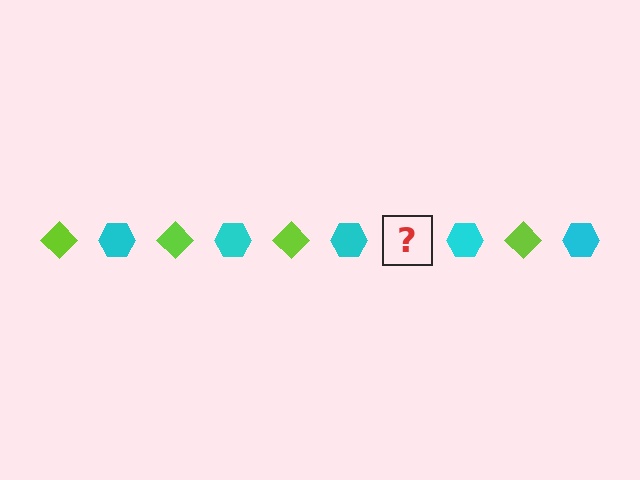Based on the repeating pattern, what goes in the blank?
The blank should be a lime diamond.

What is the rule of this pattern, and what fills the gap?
The rule is that the pattern alternates between lime diamond and cyan hexagon. The gap should be filled with a lime diamond.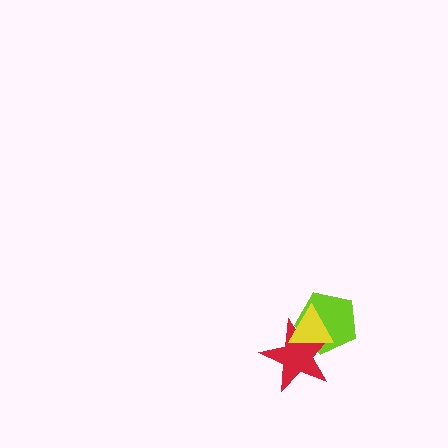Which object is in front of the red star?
The yellow triangle is in front of the red star.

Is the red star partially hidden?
Yes, it is partially covered by another shape.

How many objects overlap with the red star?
2 objects overlap with the red star.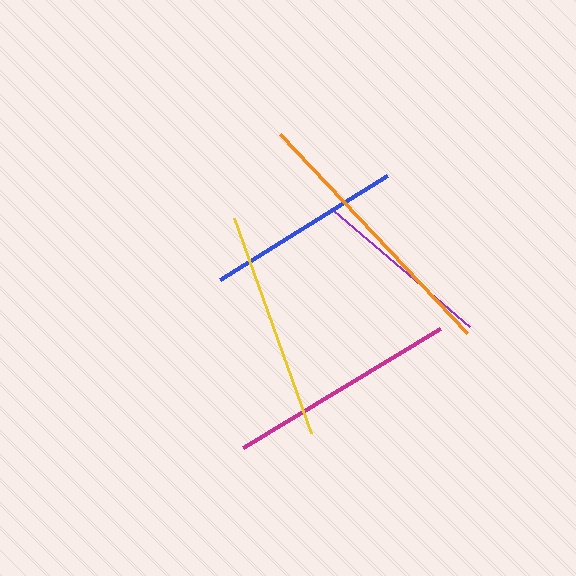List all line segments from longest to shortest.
From longest to shortest: orange, magenta, yellow, blue, purple.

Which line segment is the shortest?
The purple line is the shortest at approximately 179 pixels.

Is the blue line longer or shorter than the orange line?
The orange line is longer than the blue line.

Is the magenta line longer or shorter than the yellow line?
The magenta line is longer than the yellow line.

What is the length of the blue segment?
The blue segment is approximately 197 pixels long.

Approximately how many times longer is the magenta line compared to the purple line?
The magenta line is approximately 1.3 times the length of the purple line.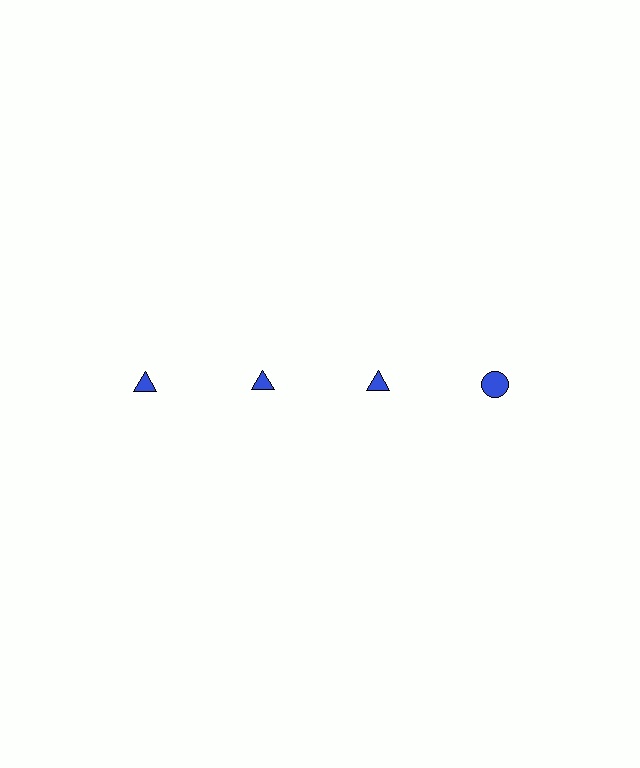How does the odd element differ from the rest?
It has a different shape: circle instead of triangle.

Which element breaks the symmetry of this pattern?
The blue circle in the top row, second from right column breaks the symmetry. All other shapes are blue triangles.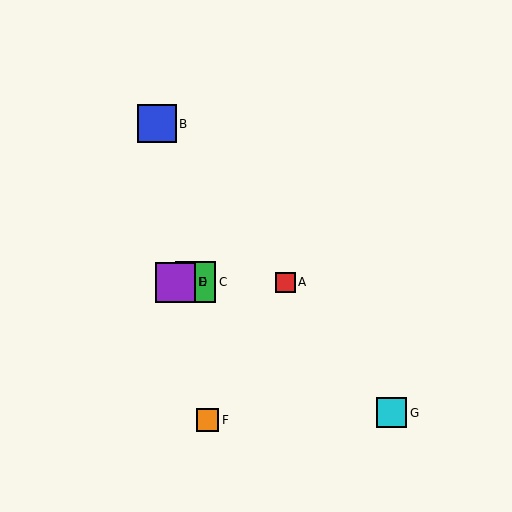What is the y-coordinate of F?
Object F is at y≈420.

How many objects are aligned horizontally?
4 objects (A, C, D, E) are aligned horizontally.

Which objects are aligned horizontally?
Objects A, C, D, E are aligned horizontally.